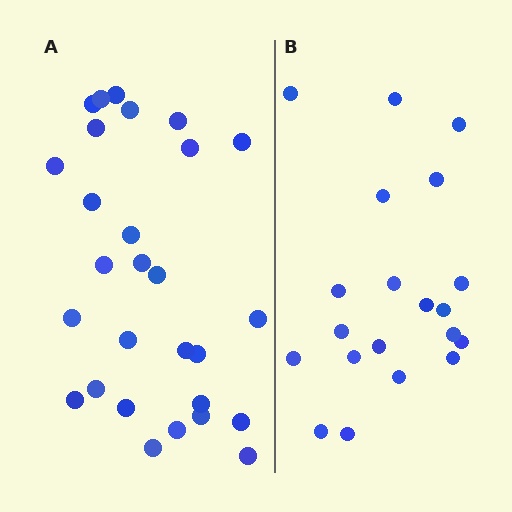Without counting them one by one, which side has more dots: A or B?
Region A (the left region) has more dots.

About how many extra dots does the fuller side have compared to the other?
Region A has roughly 8 or so more dots than region B.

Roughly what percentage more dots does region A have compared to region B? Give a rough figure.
About 40% more.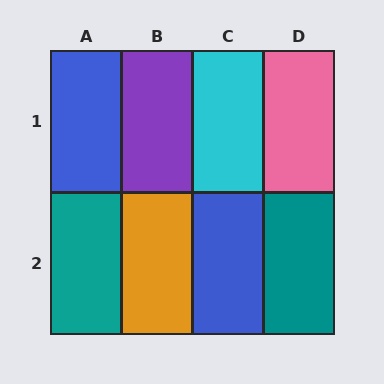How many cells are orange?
1 cell is orange.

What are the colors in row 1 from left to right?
Blue, purple, cyan, pink.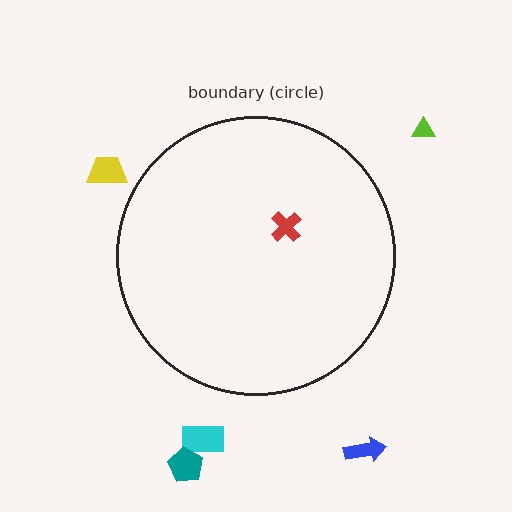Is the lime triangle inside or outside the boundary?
Outside.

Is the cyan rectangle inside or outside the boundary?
Outside.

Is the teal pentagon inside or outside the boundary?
Outside.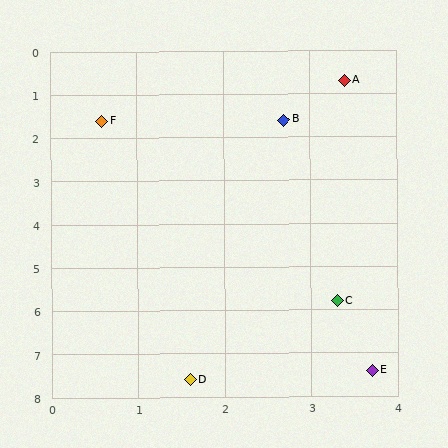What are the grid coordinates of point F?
Point F is at approximately (0.6, 1.6).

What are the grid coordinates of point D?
Point D is at approximately (1.6, 7.6).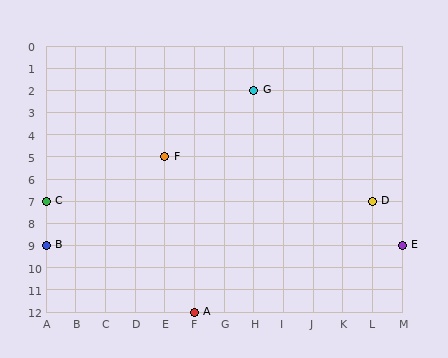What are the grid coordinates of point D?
Point D is at grid coordinates (L, 7).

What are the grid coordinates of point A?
Point A is at grid coordinates (F, 12).